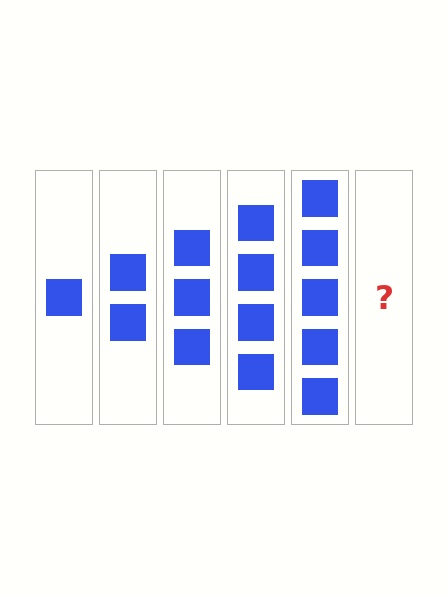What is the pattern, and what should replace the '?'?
The pattern is that each step adds one more square. The '?' should be 6 squares.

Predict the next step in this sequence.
The next step is 6 squares.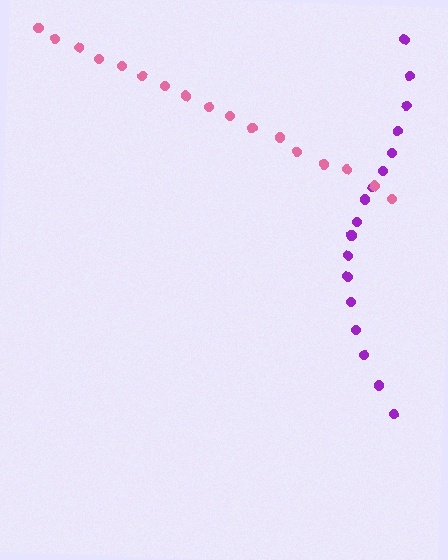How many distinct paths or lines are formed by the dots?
There are 2 distinct paths.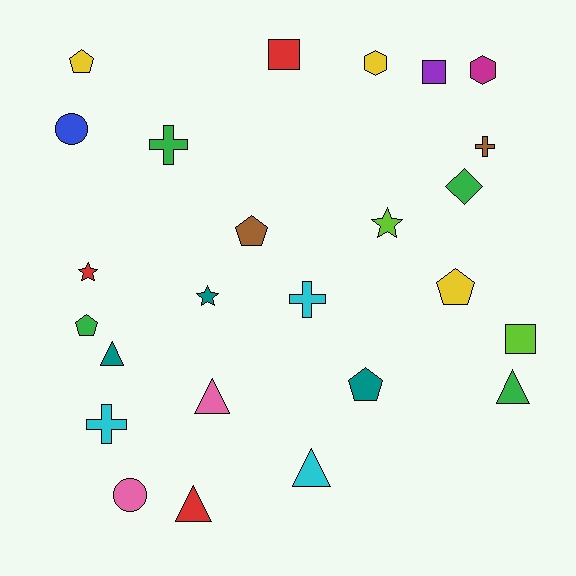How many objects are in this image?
There are 25 objects.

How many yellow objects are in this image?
There are 3 yellow objects.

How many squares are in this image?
There are 3 squares.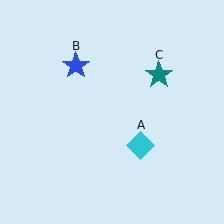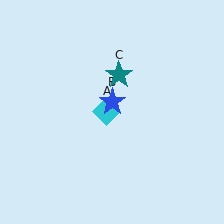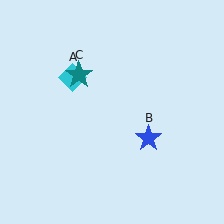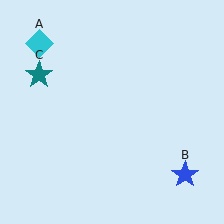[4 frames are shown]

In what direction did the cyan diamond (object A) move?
The cyan diamond (object A) moved up and to the left.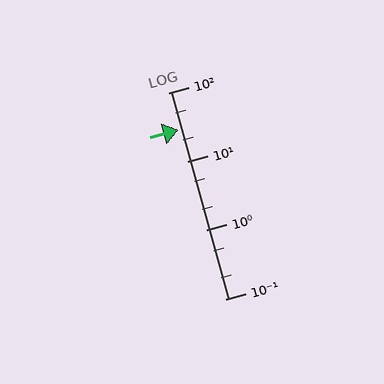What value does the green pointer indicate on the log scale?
The pointer indicates approximately 29.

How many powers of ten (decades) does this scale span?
The scale spans 3 decades, from 0.1 to 100.